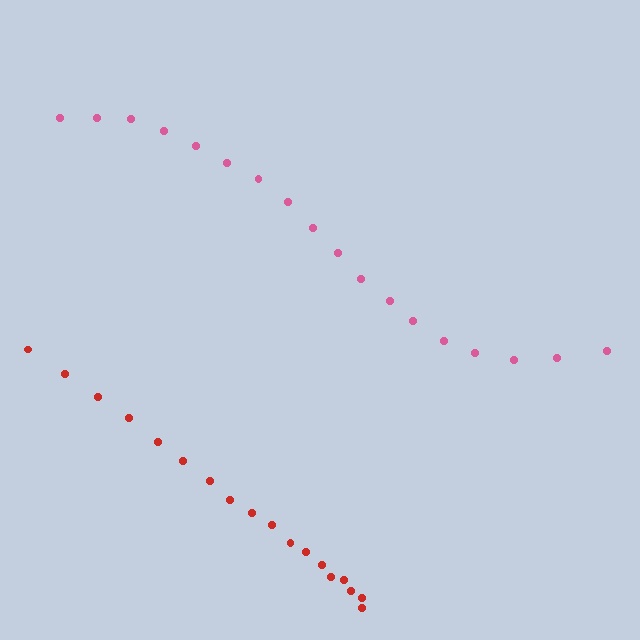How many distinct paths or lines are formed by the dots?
There are 2 distinct paths.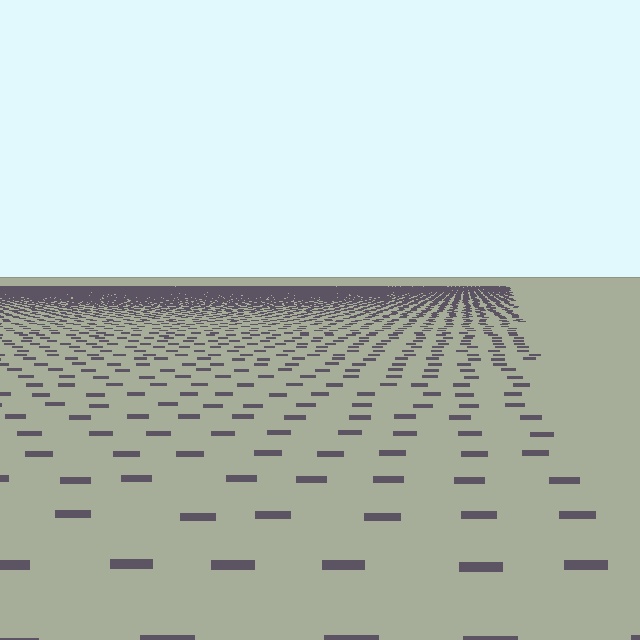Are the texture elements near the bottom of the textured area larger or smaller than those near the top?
Larger. Near the bottom, elements are closer to the viewer and appear at a bigger on-screen size.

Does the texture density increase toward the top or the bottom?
Density increases toward the top.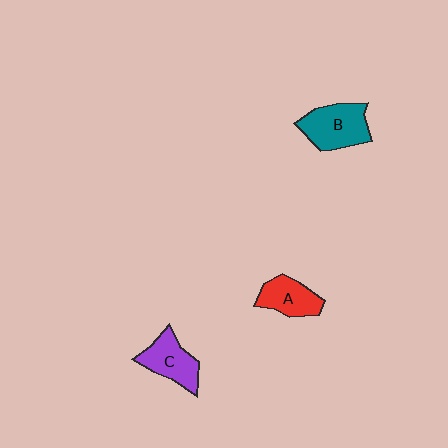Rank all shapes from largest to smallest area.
From largest to smallest: B (teal), C (purple), A (red).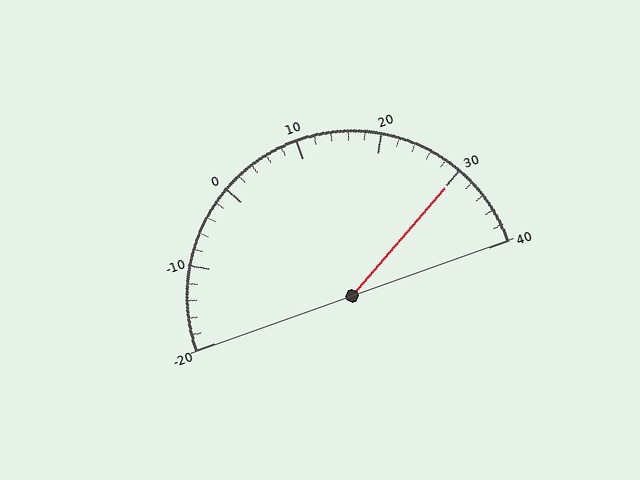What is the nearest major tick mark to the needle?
The nearest major tick mark is 30.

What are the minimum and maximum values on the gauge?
The gauge ranges from -20 to 40.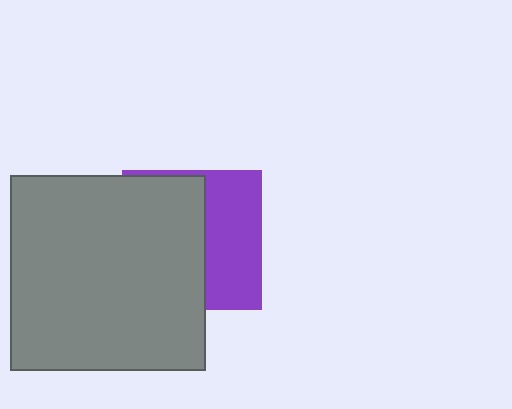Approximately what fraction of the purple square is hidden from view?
Roughly 57% of the purple square is hidden behind the gray square.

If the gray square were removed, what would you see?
You would see the complete purple square.